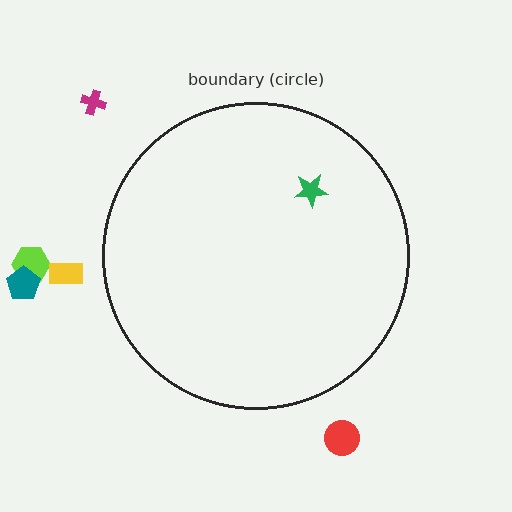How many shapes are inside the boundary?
1 inside, 5 outside.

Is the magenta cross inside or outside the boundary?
Outside.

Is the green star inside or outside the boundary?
Inside.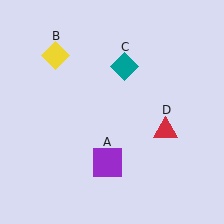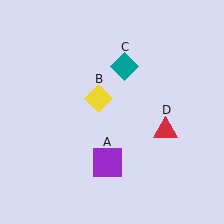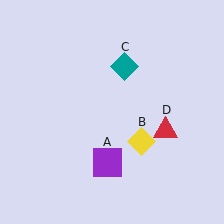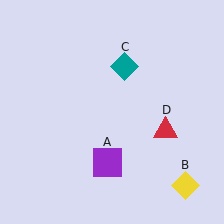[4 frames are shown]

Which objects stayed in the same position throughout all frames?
Purple square (object A) and teal diamond (object C) and red triangle (object D) remained stationary.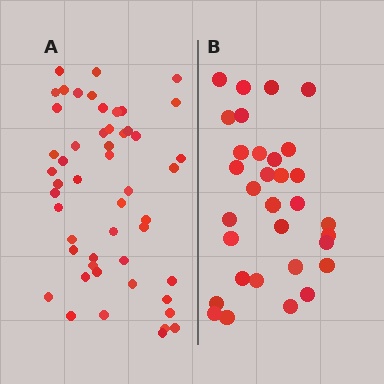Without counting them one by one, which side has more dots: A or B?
Region A (the left region) has more dots.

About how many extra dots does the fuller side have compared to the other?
Region A has approximately 20 more dots than region B.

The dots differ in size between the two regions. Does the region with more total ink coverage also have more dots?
No. Region B has more total ink coverage because its dots are larger, but region A actually contains more individual dots. Total area can be misleading — the number of items is what matters here.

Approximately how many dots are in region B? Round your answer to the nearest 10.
About 30 dots. (The exact count is 32, which rounds to 30.)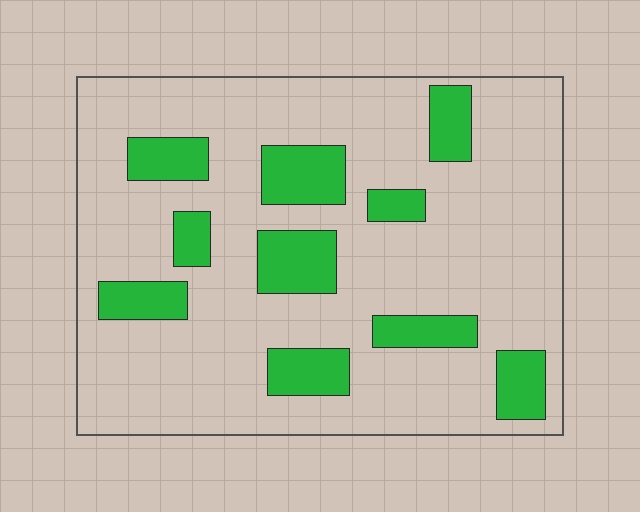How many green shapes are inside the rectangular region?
10.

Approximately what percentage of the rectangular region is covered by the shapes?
Approximately 20%.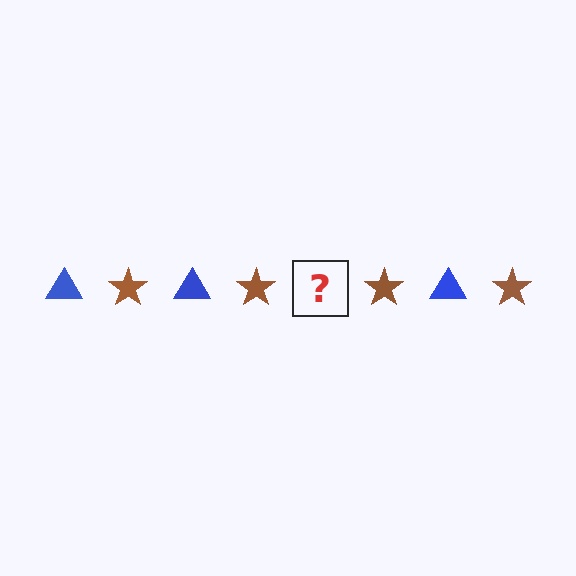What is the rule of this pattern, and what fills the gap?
The rule is that the pattern alternates between blue triangle and brown star. The gap should be filled with a blue triangle.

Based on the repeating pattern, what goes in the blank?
The blank should be a blue triangle.